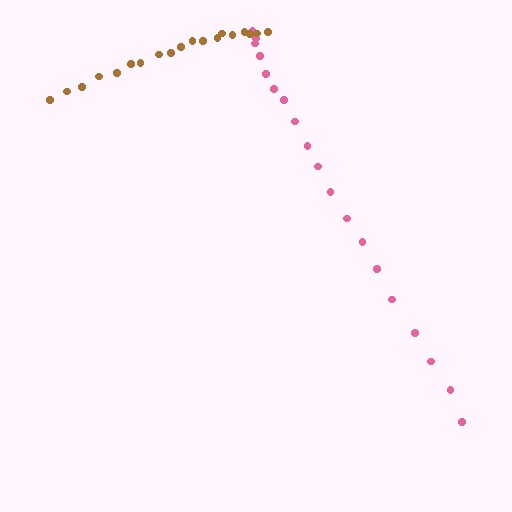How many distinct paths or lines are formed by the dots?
There are 2 distinct paths.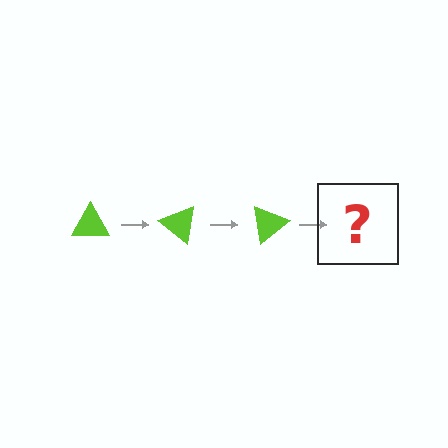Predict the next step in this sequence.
The next step is a lime triangle rotated 120 degrees.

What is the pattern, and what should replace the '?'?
The pattern is that the triangle rotates 40 degrees each step. The '?' should be a lime triangle rotated 120 degrees.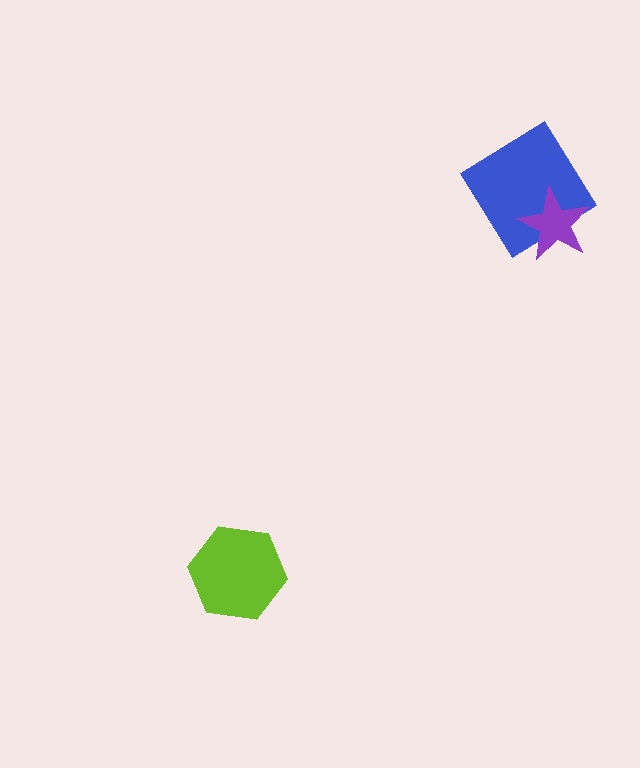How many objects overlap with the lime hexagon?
0 objects overlap with the lime hexagon.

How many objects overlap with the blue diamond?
1 object overlaps with the blue diamond.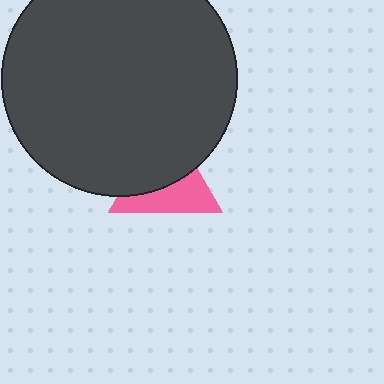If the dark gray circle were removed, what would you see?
You would see the complete pink triangle.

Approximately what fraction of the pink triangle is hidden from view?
Roughly 54% of the pink triangle is hidden behind the dark gray circle.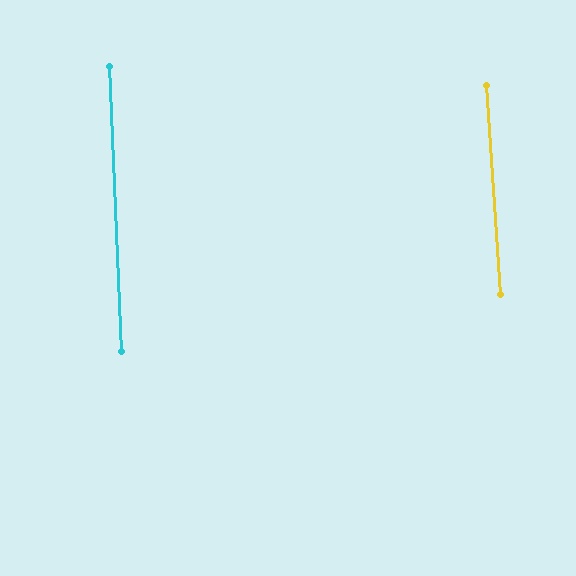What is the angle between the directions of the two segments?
Approximately 1 degree.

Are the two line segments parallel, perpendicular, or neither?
Parallel — their directions differ by only 1.4°.